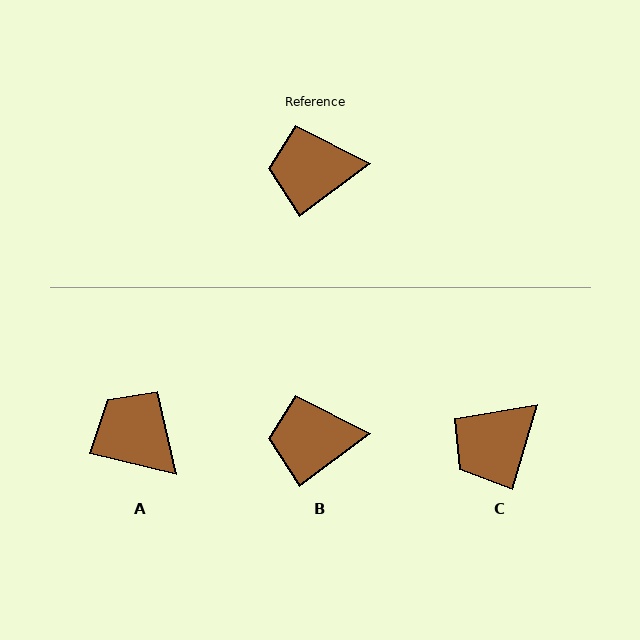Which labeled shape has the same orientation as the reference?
B.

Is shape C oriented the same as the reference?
No, it is off by about 37 degrees.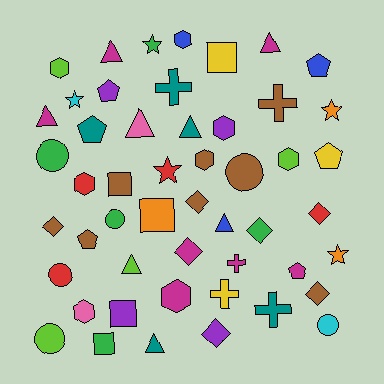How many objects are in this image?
There are 50 objects.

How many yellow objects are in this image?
There are 3 yellow objects.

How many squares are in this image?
There are 5 squares.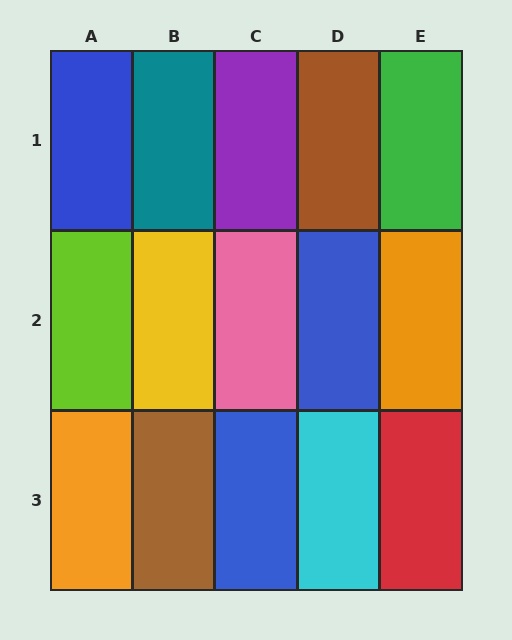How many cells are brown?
2 cells are brown.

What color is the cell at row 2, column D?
Blue.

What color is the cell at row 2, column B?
Yellow.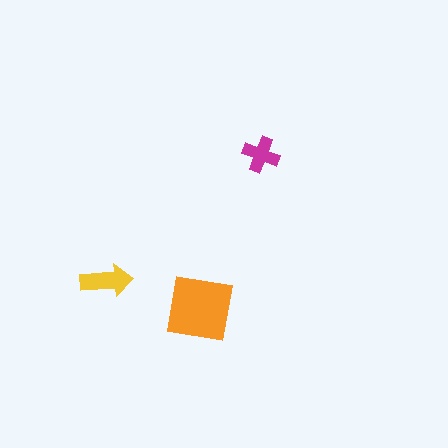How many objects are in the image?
There are 3 objects in the image.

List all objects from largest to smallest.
The orange square, the yellow arrow, the magenta cross.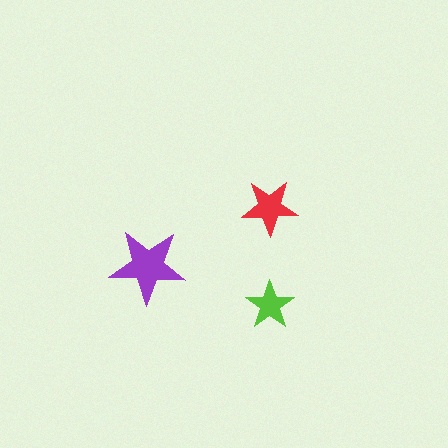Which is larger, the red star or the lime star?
The red one.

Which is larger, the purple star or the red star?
The purple one.